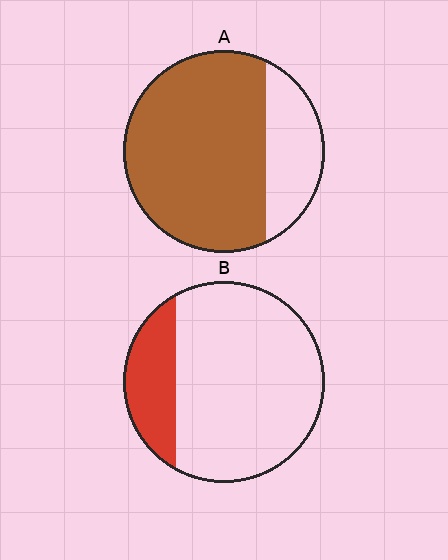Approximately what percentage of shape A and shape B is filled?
A is approximately 75% and B is approximately 20%.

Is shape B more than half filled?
No.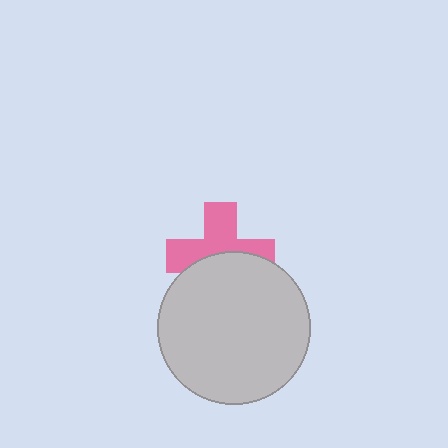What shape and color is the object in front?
The object in front is a light gray circle.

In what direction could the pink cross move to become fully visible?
The pink cross could move up. That would shift it out from behind the light gray circle entirely.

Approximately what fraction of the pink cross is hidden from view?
Roughly 46% of the pink cross is hidden behind the light gray circle.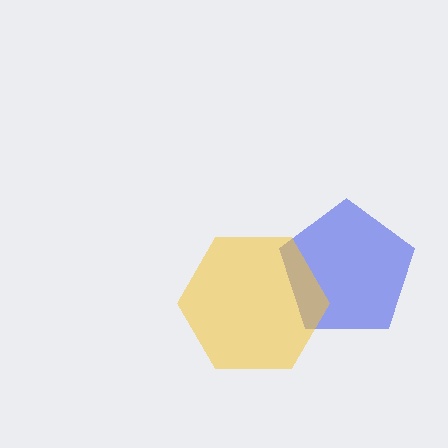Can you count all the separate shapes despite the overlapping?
Yes, there are 2 separate shapes.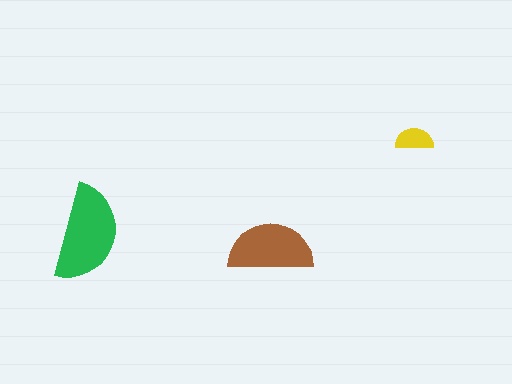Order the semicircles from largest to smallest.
the green one, the brown one, the yellow one.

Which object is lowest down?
The brown semicircle is bottommost.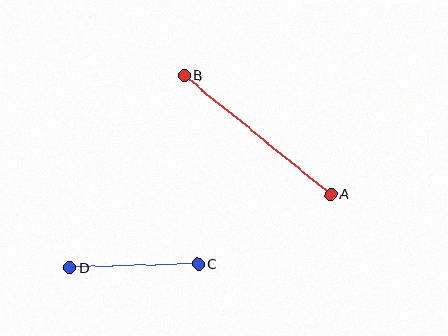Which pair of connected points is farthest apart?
Points A and B are farthest apart.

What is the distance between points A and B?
The distance is approximately 189 pixels.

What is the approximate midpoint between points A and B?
The midpoint is at approximately (257, 135) pixels.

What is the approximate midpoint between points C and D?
The midpoint is at approximately (134, 266) pixels.